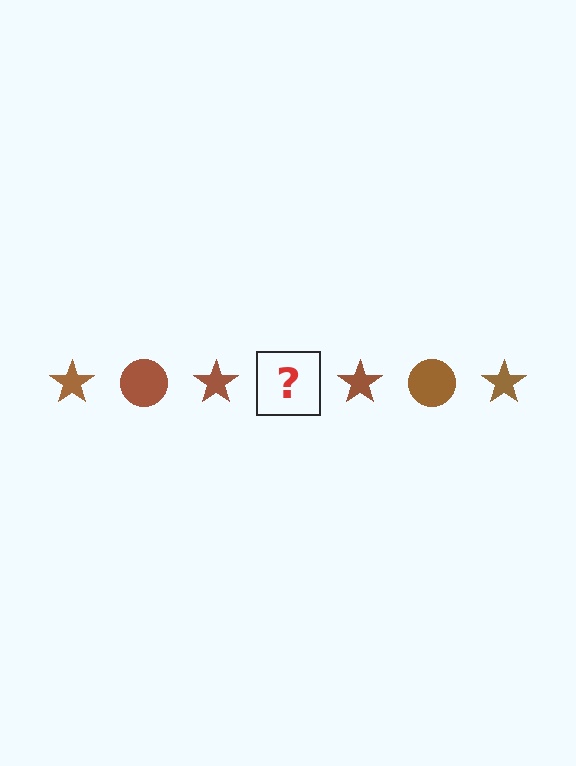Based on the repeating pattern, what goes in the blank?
The blank should be a brown circle.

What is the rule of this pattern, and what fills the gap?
The rule is that the pattern cycles through star, circle shapes in brown. The gap should be filled with a brown circle.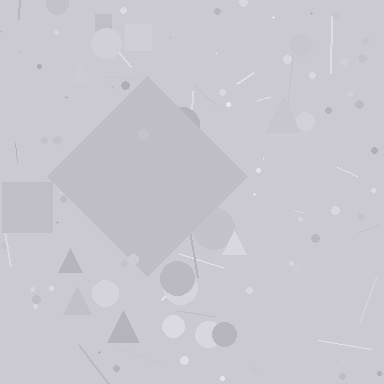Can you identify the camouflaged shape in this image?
The camouflaged shape is a diamond.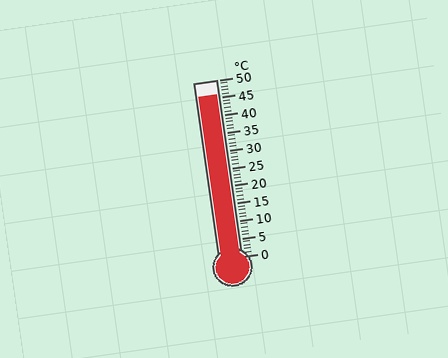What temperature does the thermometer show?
The thermometer shows approximately 46°C.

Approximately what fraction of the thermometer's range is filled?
The thermometer is filled to approximately 90% of its range.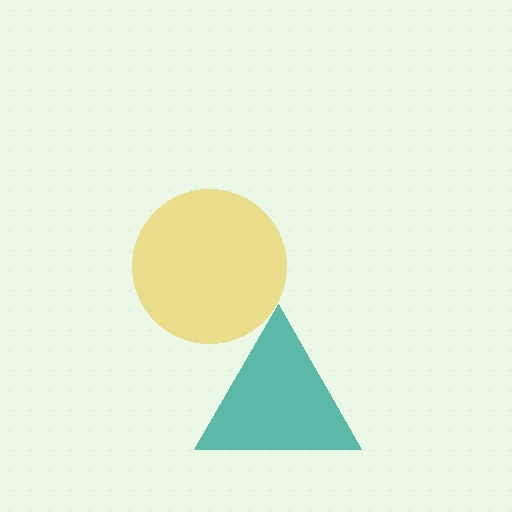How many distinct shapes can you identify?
There are 2 distinct shapes: a teal triangle, a yellow circle.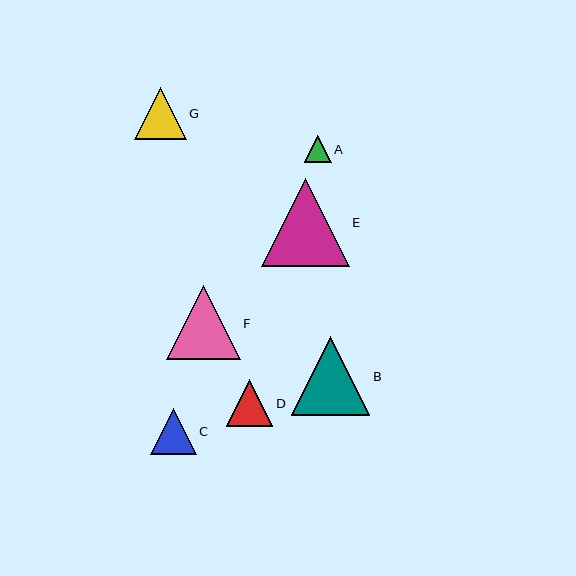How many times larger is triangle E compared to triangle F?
Triangle E is approximately 1.2 times the size of triangle F.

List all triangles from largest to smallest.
From largest to smallest: E, B, F, G, D, C, A.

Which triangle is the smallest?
Triangle A is the smallest with a size of approximately 27 pixels.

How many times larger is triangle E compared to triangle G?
Triangle E is approximately 1.7 times the size of triangle G.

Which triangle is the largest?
Triangle E is the largest with a size of approximately 88 pixels.